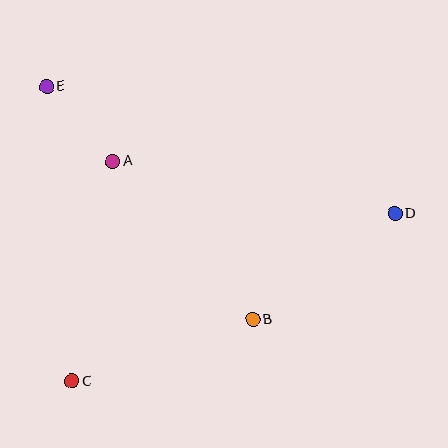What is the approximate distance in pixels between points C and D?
The distance between C and D is approximately 364 pixels.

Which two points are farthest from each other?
Points D and E are farthest from each other.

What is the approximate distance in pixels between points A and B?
The distance between A and B is approximately 211 pixels.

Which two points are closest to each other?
Points A and E are closest to each other.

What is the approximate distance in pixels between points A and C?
The distance between A and C is approximately 223 pixels.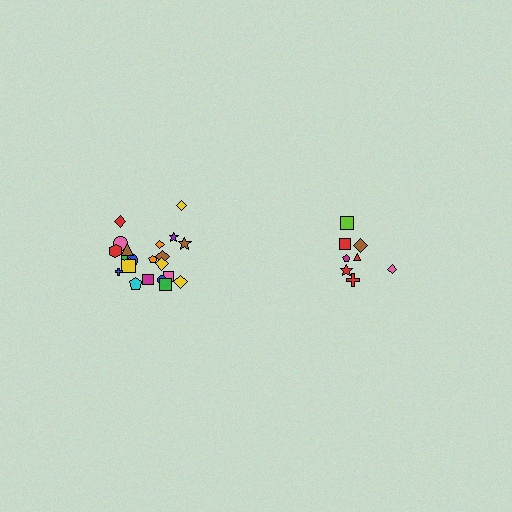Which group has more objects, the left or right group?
The left group.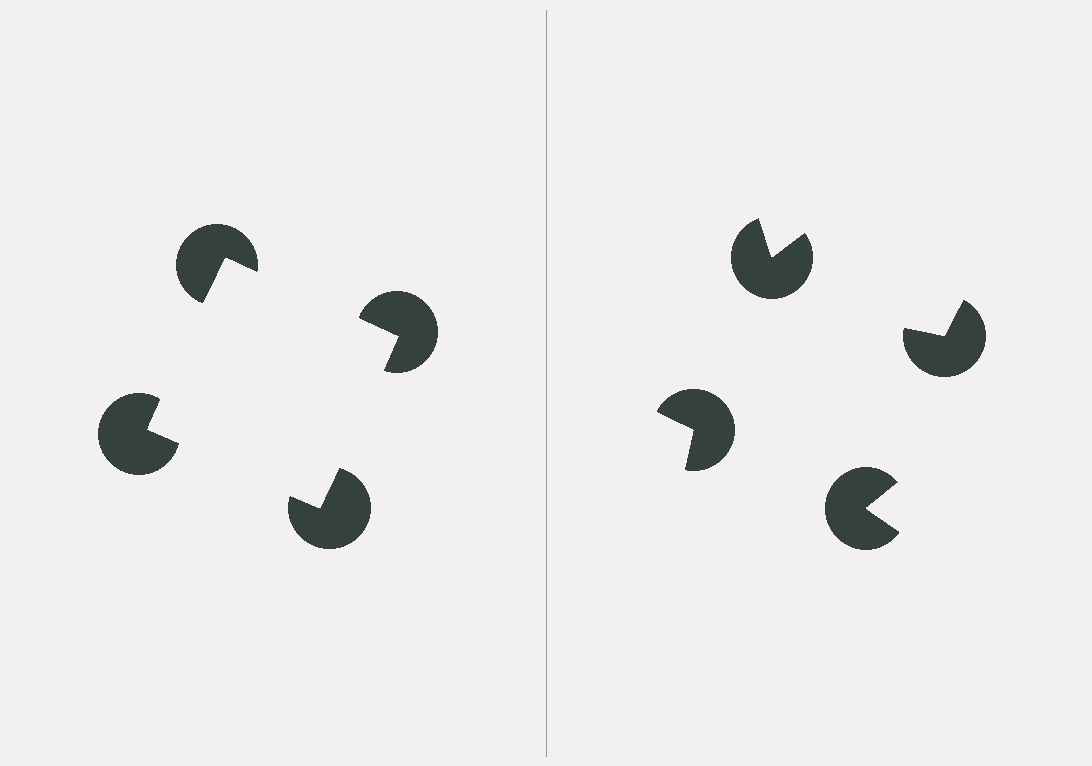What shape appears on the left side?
An illusory square.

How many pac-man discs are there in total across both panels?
8 — 4 on each side.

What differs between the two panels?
The pac-man discs are positioned identically on both sides; only the wedge orientations differ. On the left they align to a square; on the right they are misaligned.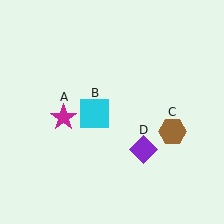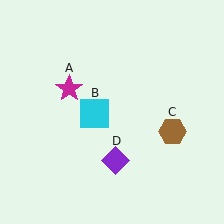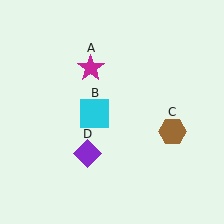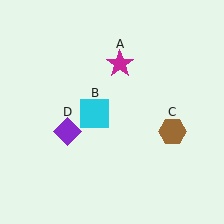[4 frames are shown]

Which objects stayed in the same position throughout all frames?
Cyan square (object B) and brown hexagon (object C) remained stationary.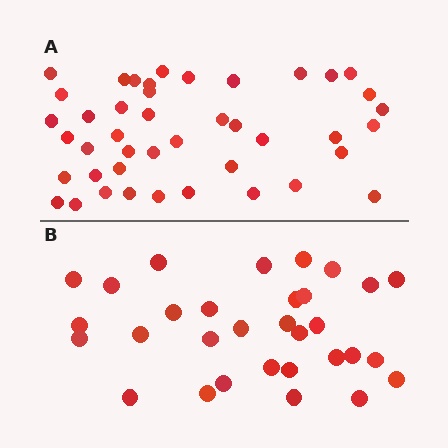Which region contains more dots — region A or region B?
Region A (the top region) has more dots.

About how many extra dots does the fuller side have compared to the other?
Region A has roughly 12 or so more dots than region B.